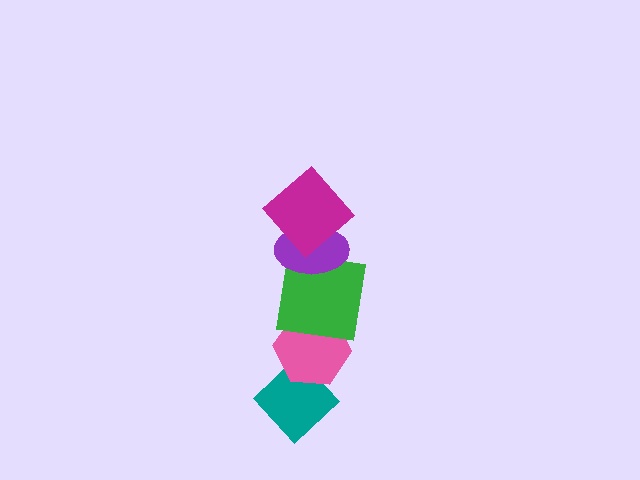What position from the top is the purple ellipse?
The purple ellipse is 2nd from the top.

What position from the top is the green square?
The green square is 3rd from the top.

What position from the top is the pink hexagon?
The pink hexagon is 4th from the top.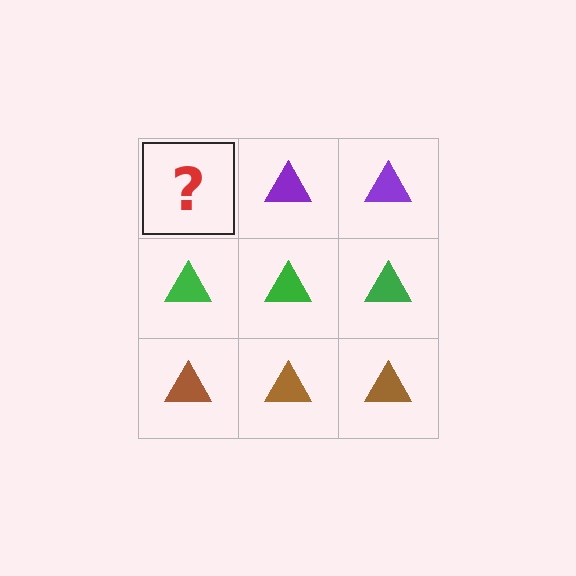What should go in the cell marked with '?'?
The missing cell should contain a purple triangle.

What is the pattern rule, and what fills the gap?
The rule is that each row has a consistent color. The gap should be filled with a purple triangle.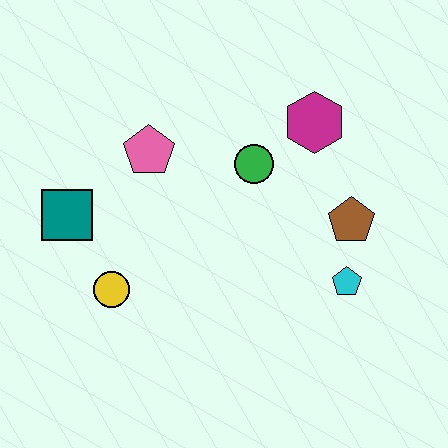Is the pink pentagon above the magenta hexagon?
No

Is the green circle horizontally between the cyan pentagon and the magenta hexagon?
No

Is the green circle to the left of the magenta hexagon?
Yes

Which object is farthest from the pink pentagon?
The cyan pentagon is farthest from the pink pentagon.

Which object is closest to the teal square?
The yellow circle is closest to the teal square.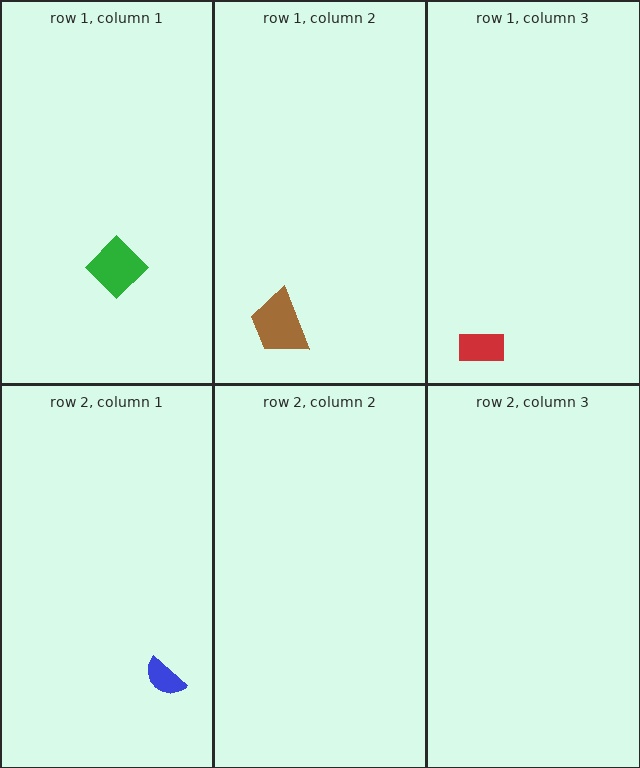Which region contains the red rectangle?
The row 1, column 3 region.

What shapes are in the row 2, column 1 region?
The blue semicircle.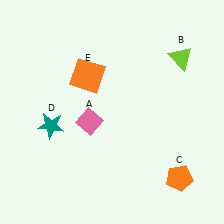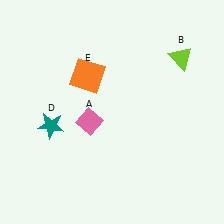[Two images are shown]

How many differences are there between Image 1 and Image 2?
There is 1 difference between the two images.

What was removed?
The orange pentagon (C) was removed in Image 2.